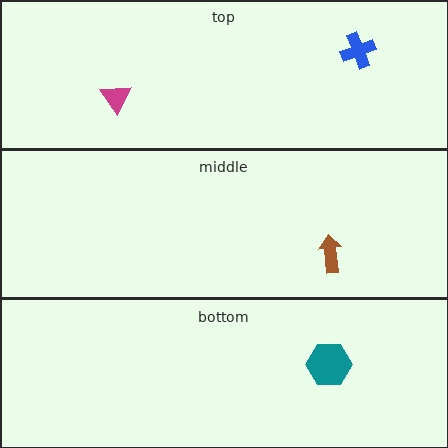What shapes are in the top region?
The blue cross, the magenta triangle.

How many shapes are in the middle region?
1.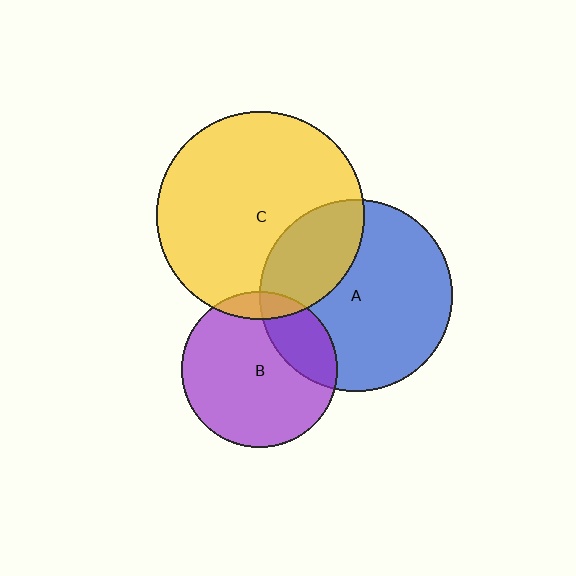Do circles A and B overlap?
Yes.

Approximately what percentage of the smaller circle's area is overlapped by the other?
Approximately 25%.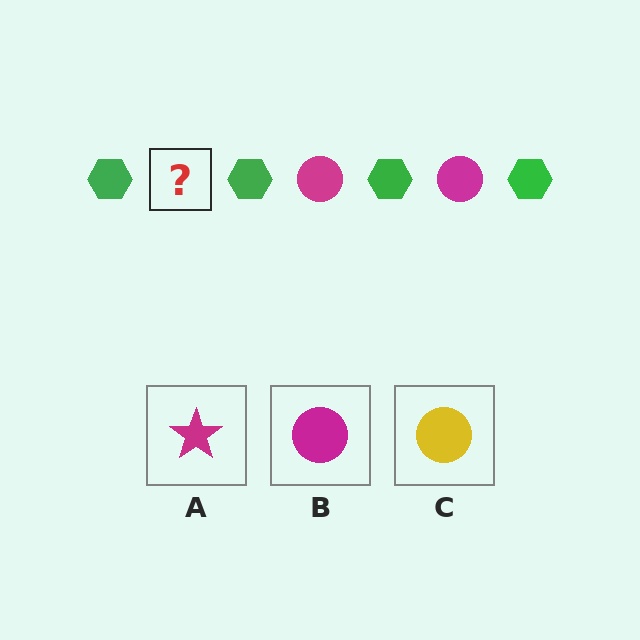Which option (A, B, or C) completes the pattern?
B.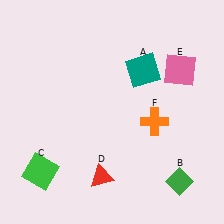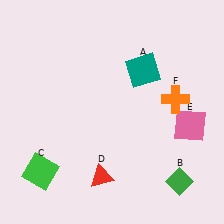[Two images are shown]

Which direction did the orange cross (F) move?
The orange cross (F) moved up.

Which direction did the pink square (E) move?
The pink square (E) moved down.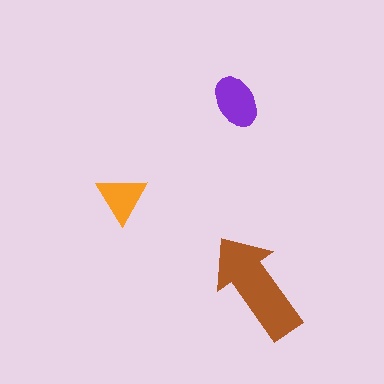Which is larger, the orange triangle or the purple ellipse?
The purple ellipse.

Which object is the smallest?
The orange triangle.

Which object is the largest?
The brown arrow.